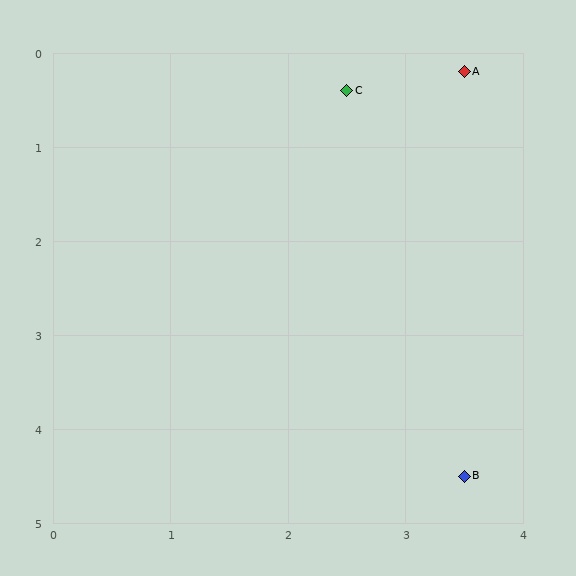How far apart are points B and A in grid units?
Points B and A are about 4.3 grid units apart.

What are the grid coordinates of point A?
Point A is at approximately (3.5, 0.2).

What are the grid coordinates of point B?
Point B is at approximately (3.5, 4.5).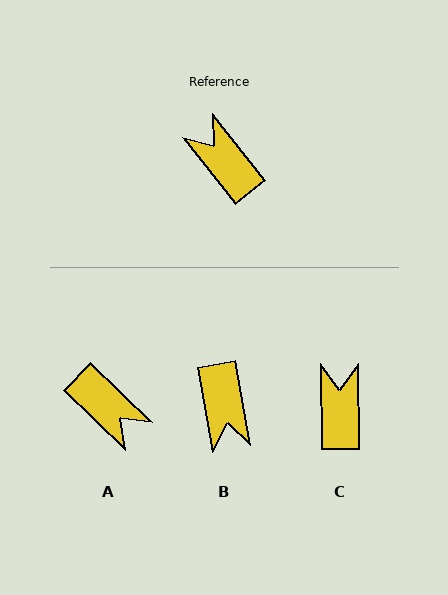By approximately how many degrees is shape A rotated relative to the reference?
Approximately 173 degrees clockwise.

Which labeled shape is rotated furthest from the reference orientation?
A, about 173 degrees away.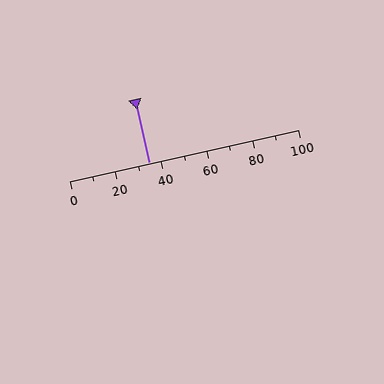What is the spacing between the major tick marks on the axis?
The major ticks are spaced 20 apart.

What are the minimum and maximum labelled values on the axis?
The axis runs from 0 to 100.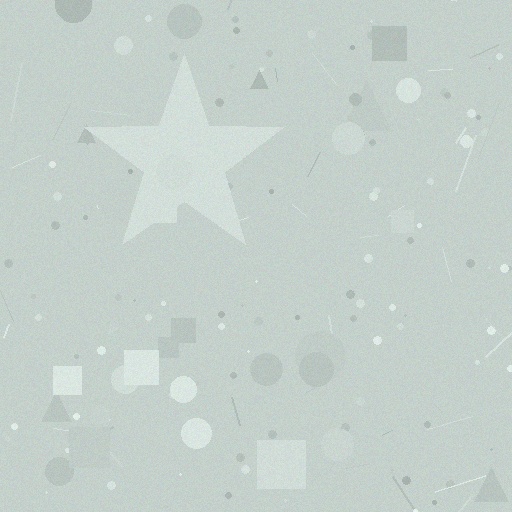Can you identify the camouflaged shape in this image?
The camouflaged shape is a star.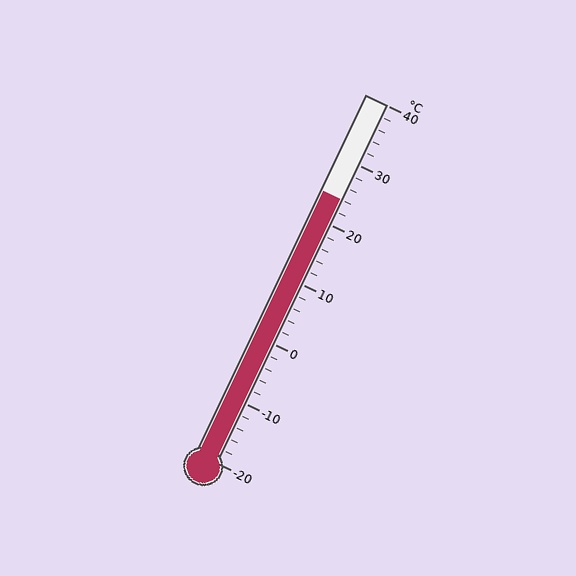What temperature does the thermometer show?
The thermometer shows approximately 24°C.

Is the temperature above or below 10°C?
The temperature is above 10°C.